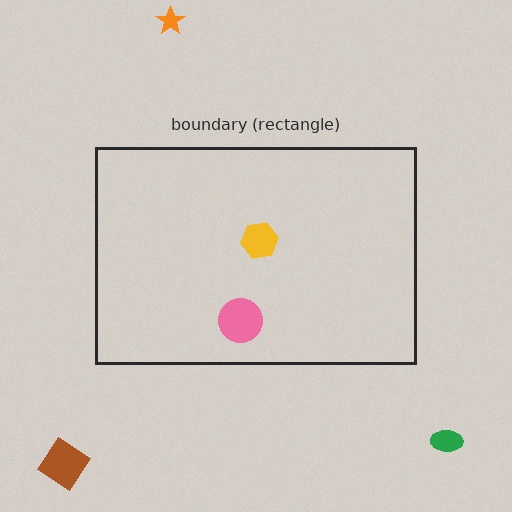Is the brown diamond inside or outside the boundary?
Outside.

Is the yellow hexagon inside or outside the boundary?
Inside.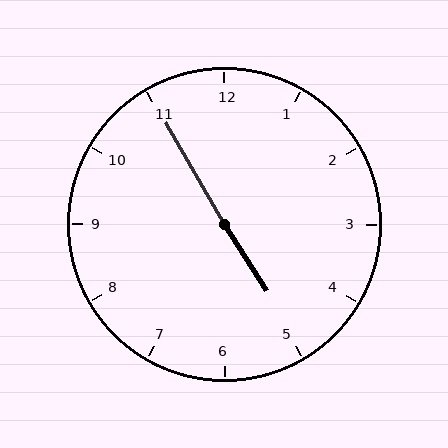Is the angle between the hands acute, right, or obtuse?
It is obtuse.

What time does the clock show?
4:55.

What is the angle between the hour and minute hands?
Approximately 178 degrees.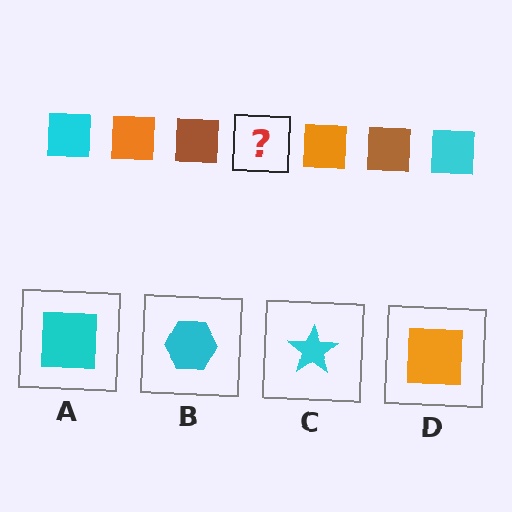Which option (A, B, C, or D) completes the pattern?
A.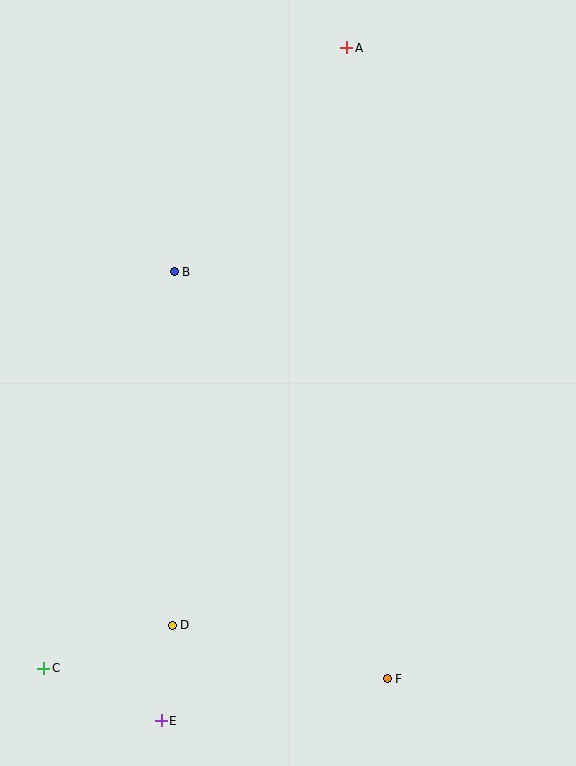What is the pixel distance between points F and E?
The distance between F and E is 230 pixels.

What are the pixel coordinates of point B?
Point B is at (174, 272).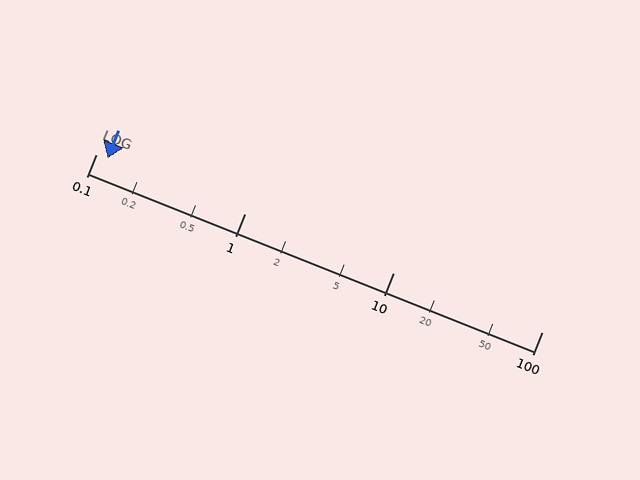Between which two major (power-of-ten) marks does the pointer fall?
The pointer is between 0.1 and 1.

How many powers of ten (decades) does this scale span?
The scale spans 3 decades, from 0.1 to 100.